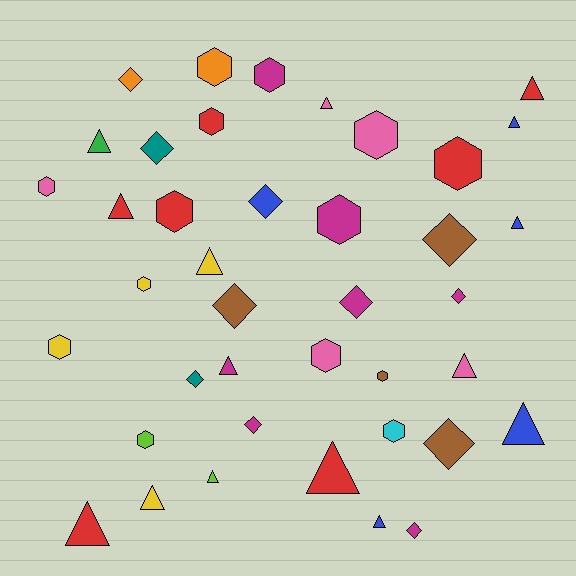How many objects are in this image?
There are 40 objects.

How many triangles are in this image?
There are 15 triangles.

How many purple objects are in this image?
There are no purple objects.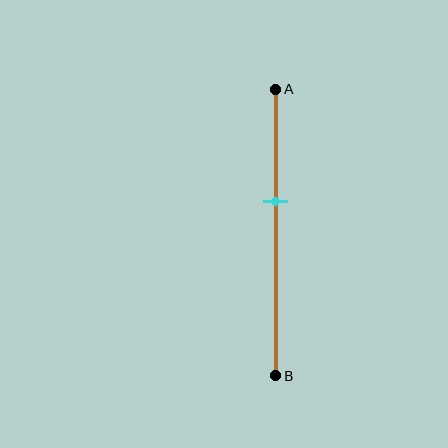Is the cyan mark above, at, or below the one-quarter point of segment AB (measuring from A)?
The cyan mark is below the one-quarter point of segment AB.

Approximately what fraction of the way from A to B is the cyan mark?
The cyan mark is approximately 40% of the way from A to B.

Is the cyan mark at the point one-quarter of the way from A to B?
No, the mark is at about 40% from A, not at the 25% one-quarter point.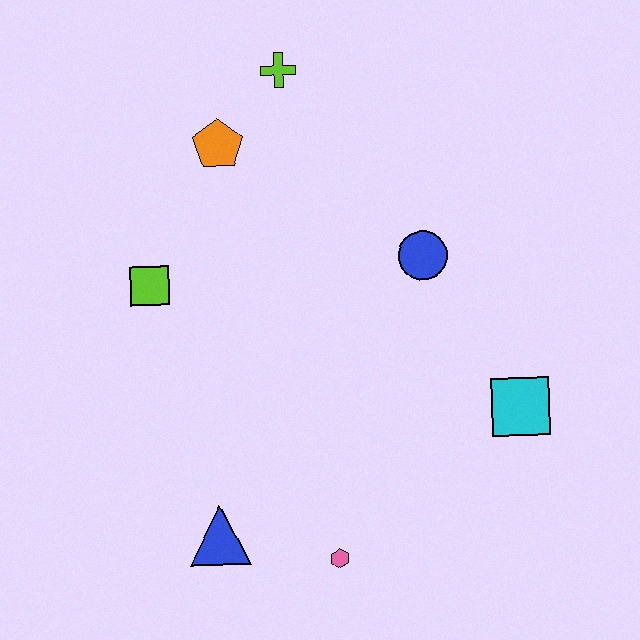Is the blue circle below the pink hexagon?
No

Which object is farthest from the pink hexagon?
The lime cross is farthest from the pink hexagon.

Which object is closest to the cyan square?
The blue circle is closest to the cyan square.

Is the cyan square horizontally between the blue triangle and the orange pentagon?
No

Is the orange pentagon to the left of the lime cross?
Yes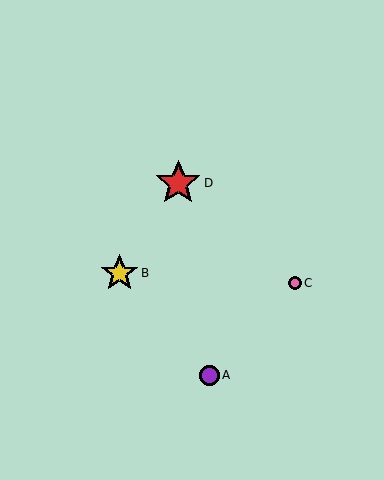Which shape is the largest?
The red star (labeled D) is the largest.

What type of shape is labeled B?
Shape B is a yellow star.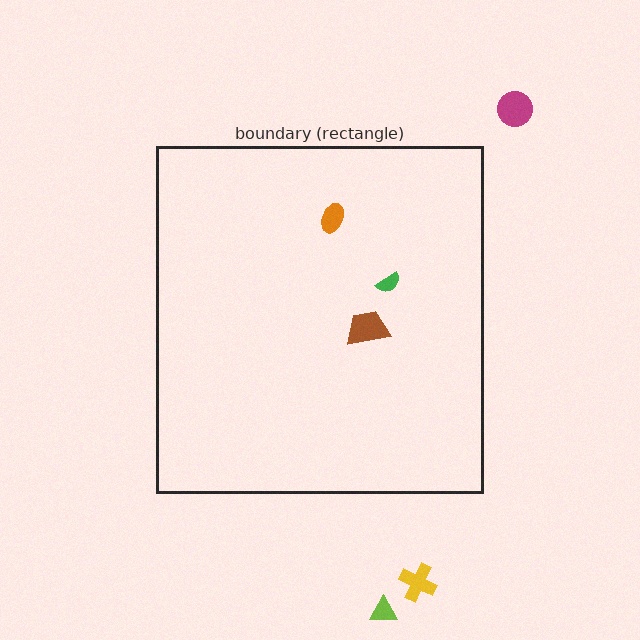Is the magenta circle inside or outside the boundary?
Outside.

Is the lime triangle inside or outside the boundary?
Outside.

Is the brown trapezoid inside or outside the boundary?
Inside.